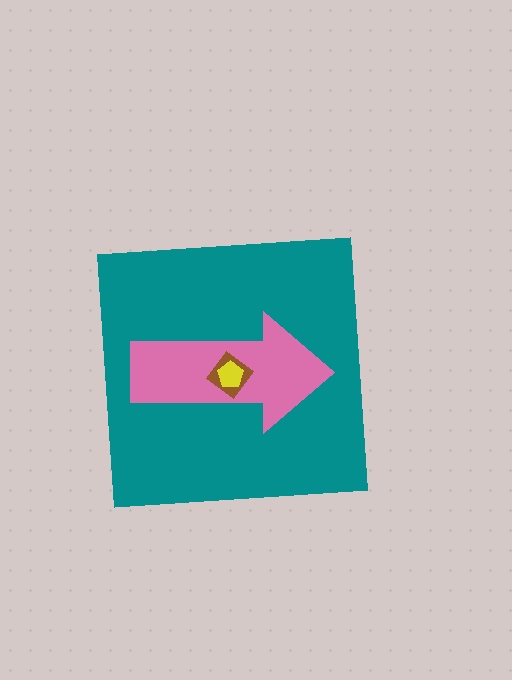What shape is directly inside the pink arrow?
The brown diamond.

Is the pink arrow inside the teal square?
Yes.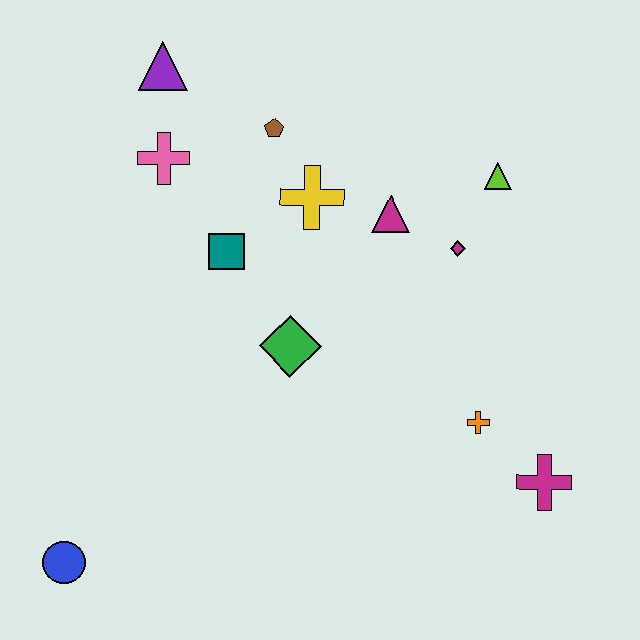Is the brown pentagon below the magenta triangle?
No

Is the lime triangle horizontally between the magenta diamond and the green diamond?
No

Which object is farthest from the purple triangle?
The magenta cross is farthest from the purple triangle.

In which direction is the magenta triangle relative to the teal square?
The magenta triangle is to the right of the teal square.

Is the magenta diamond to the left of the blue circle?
No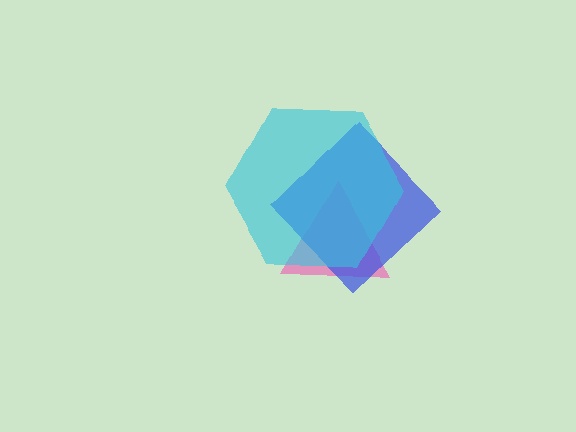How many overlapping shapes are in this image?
There are 3 overlapping shapes in the image.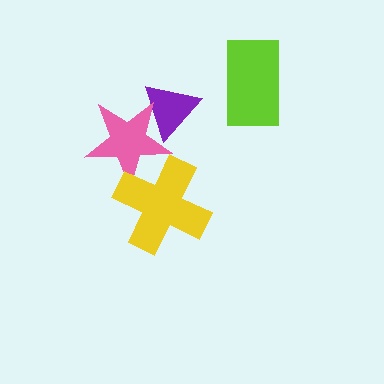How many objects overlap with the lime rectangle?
0 objects overlap with the lime rectangle.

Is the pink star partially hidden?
Yes, it is partially covered by another shape.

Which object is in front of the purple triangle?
The pink star is in front of the purple triangle.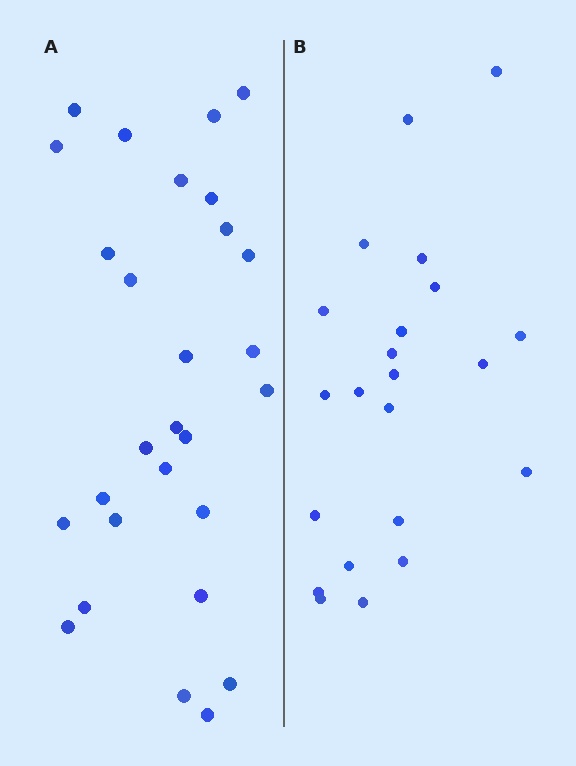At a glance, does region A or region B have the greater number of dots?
Region A (the left region) has more dots.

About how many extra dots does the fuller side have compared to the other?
Region A has about 6 more dots than region B.